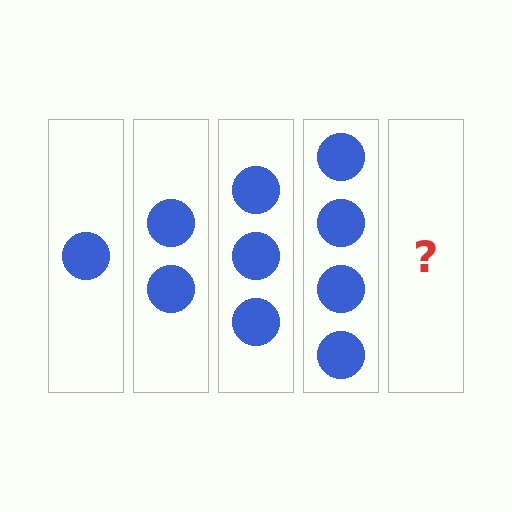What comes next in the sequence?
The next element should be 5 circles.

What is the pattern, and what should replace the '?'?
The pattern is that each step adds one more circle. The '?' should be 5 circles.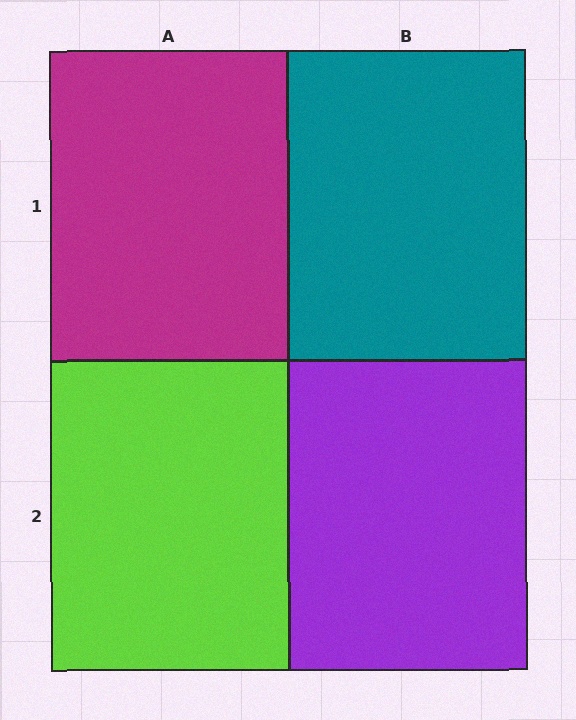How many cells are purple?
1 cell is purple.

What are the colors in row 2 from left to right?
Lime, purple.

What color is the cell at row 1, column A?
Magenta.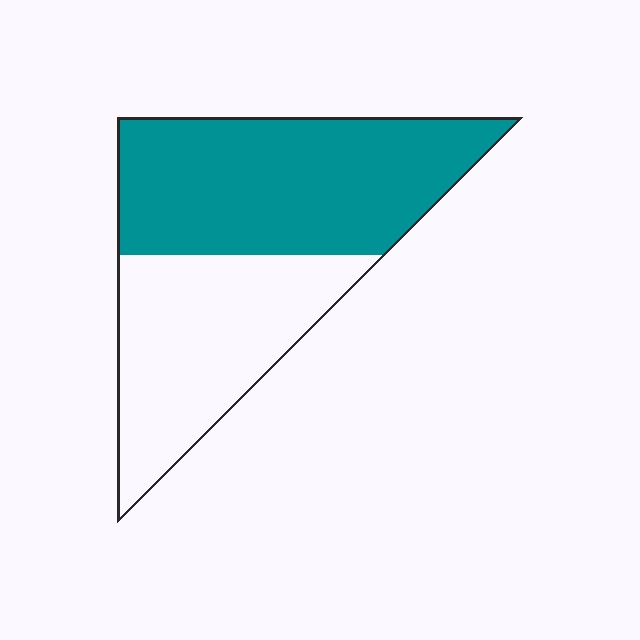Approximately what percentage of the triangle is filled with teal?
Approximately 55%.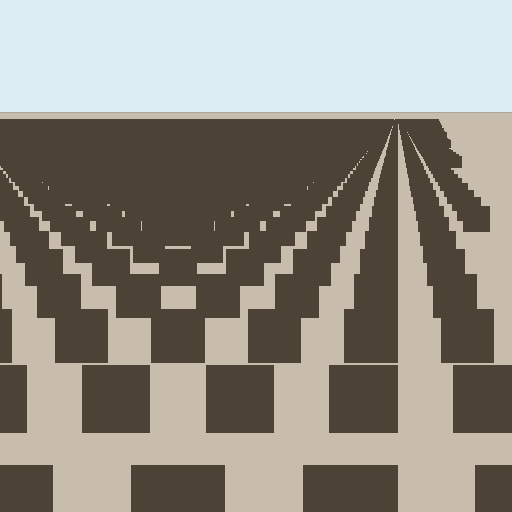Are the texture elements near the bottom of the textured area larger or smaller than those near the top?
Larger. Near the bottom, elements are closer to the viewer and appear at a bigger on-screen size.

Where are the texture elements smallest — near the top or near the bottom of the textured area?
Near the top.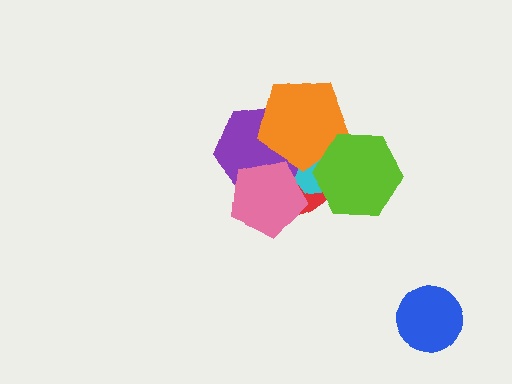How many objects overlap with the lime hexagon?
3 objects overlap with the lime hexagon.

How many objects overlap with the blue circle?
0 objects overlap with the blue circle.